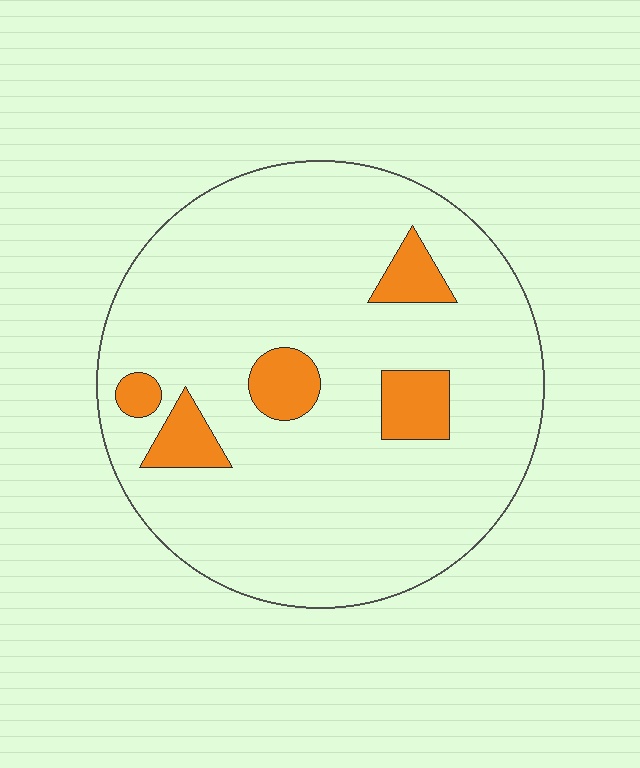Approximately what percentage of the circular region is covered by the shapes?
Approximately 10%.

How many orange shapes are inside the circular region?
5.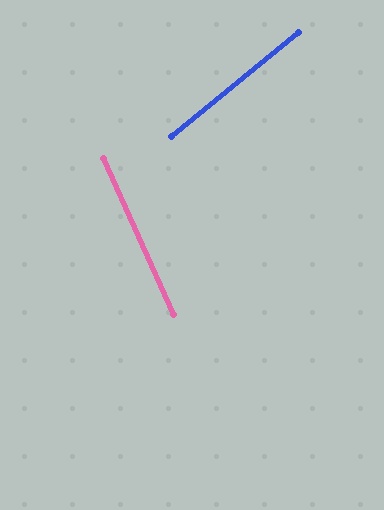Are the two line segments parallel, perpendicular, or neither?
Neither parallel nor perpendicular — they differ by about 75°.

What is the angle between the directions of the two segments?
Approximately 75 degrees.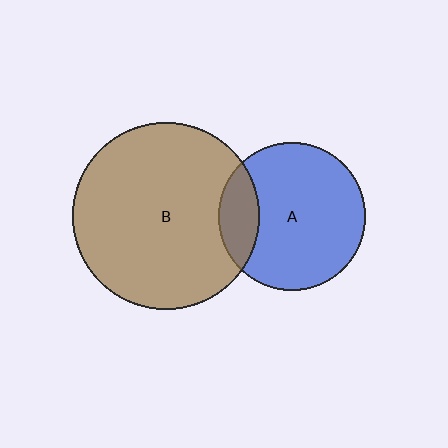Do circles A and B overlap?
Yes.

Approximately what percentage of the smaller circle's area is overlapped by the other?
Approximately 20%.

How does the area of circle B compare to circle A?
Approximately 1.6 times.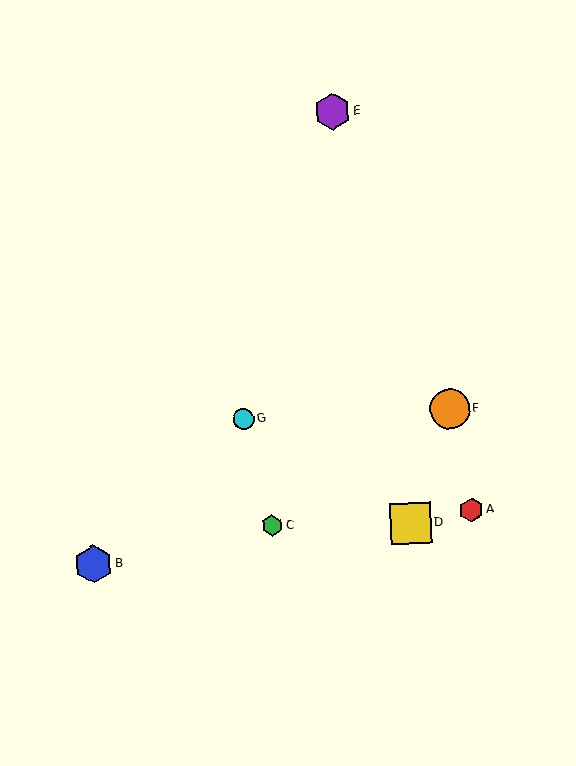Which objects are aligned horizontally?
Objects F, G are aligned horizontally.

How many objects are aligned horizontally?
2 objects (F, G) are aligned horizontally.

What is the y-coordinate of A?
Object A is at y≈510.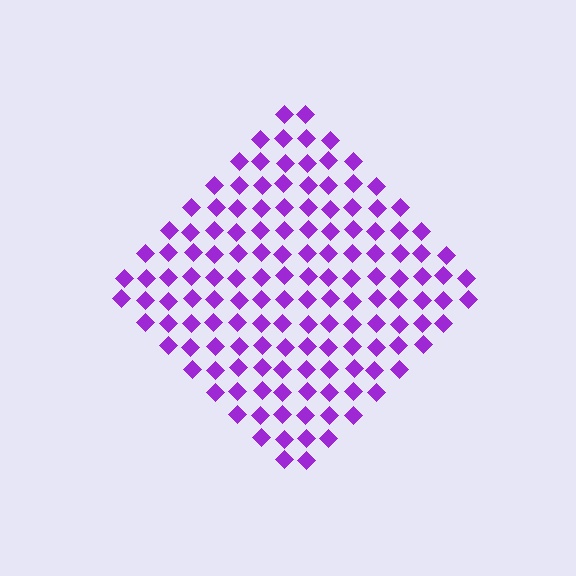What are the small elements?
The small elements are diamonds.